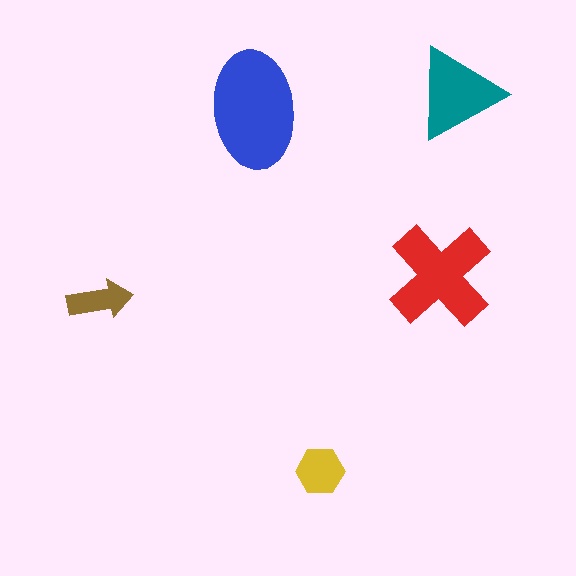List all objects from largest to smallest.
The blue ellipse, the red cross, the teal triangle, the yellow hexagon, the brown arrow.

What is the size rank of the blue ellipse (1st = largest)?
1st.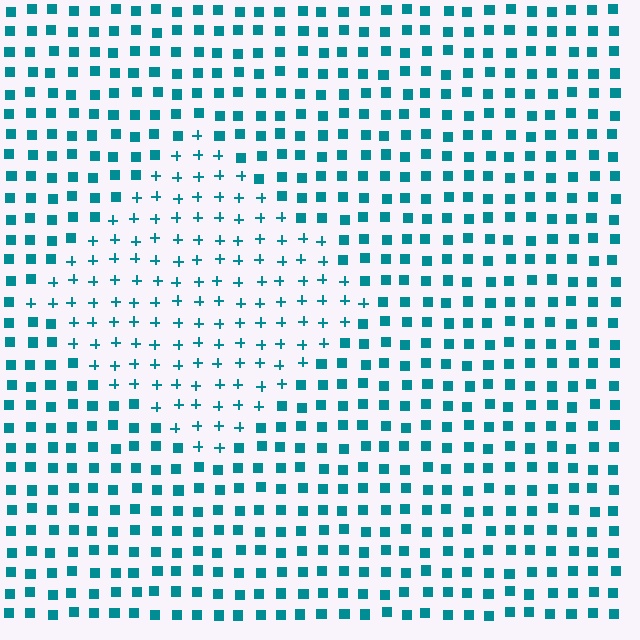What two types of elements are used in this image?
The image uses plus signs inside the diamond region and squares outside it.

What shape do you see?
I see a diamond.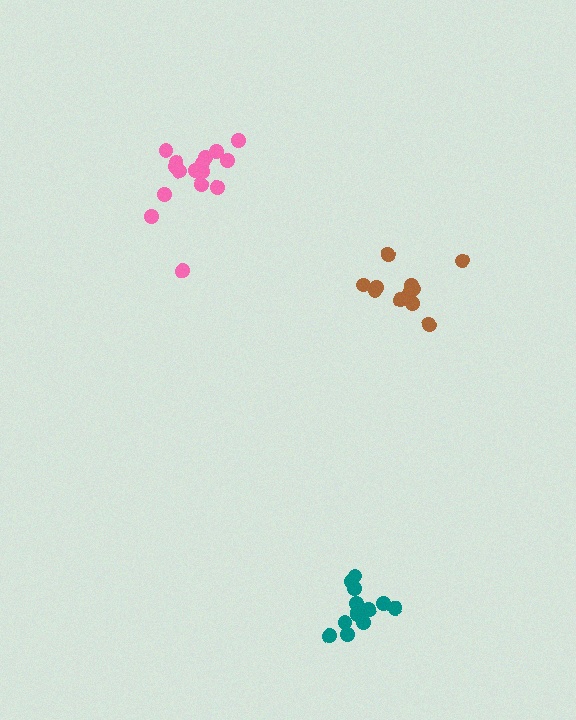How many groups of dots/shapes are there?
There are 3 groups.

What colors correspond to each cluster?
The clusters are colored: brown, teal, pink.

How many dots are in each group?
Group 1: 12 dots, Group 2: 12 dots, Group 3: 16 dots (40 total).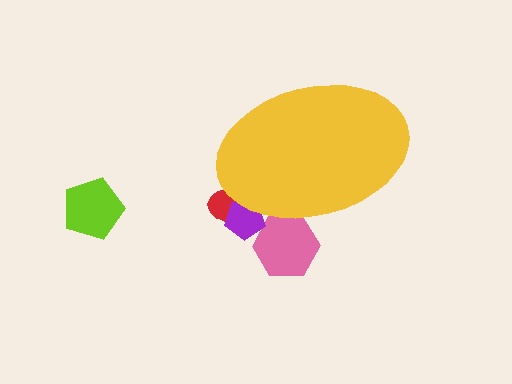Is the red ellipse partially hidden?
Yes, the red ellipse is partially hidden behind the yellow ellipse.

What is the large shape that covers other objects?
A yellow ellipse.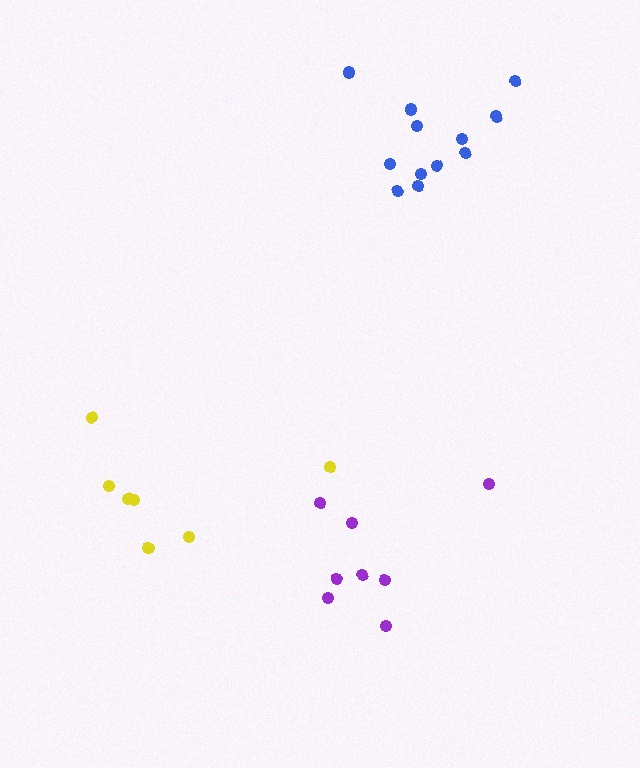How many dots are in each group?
Group 1: 8 dots, Group 2: 7 dots, Group 3: 12 dots (27 total).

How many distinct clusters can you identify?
There are 3 distinct clusters.